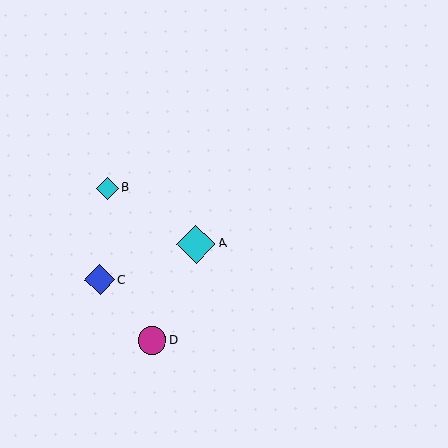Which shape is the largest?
The cyan diamond (labeled A) is the largest.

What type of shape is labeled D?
Shape D is a magenta circle.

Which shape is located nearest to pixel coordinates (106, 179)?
The cyan diamond (labeled B) at (107, 188) is nearest to that location.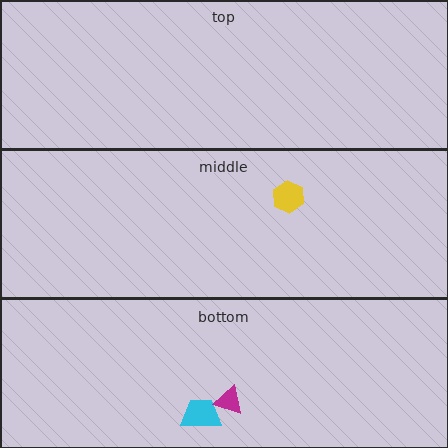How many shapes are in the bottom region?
2.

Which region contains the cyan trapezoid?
The bottom region.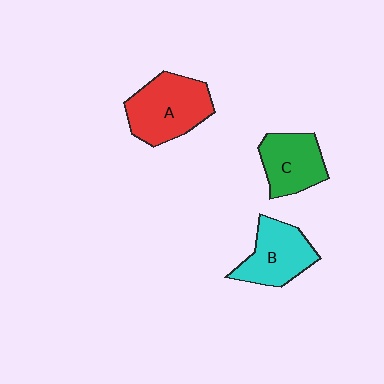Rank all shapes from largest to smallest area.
From largest to smallest: A (red), B (cyan), C (green).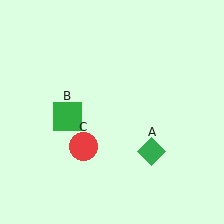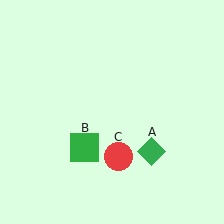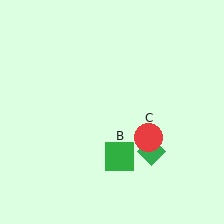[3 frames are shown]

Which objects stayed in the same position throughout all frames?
Green diamond (object A) remained stationary.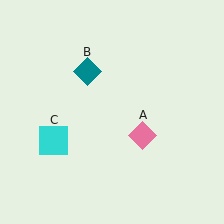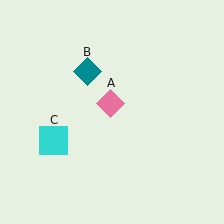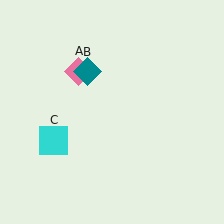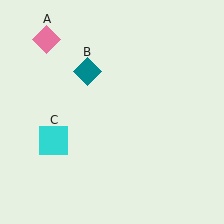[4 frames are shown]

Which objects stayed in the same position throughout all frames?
Teal diamond (object B) and cyan square (object C) remained stationary.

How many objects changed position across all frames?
1 object changed position: pink diamond (object A).